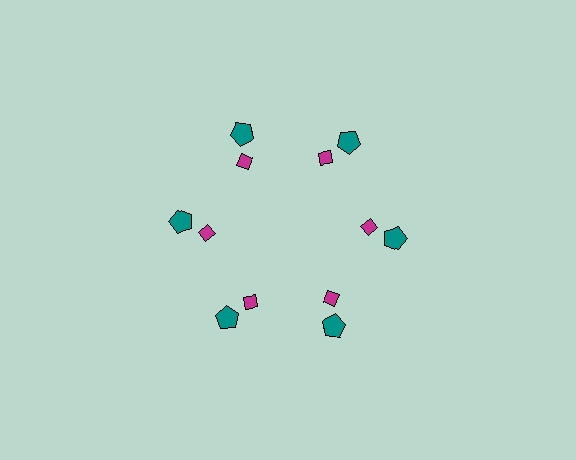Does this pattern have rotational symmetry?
Yes, this pattern has 6-fold rotational symmetry. It looks the same after rotating 60 degrees around the center.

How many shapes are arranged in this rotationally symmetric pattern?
There are 12 shapes, arranged in 6 groups of 2.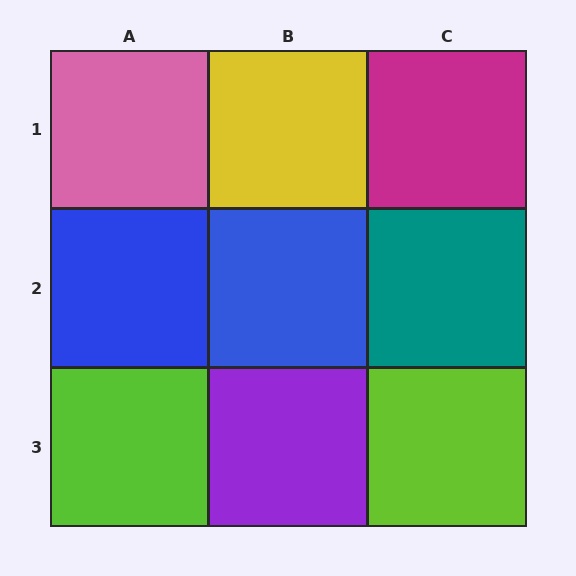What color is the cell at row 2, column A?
Blue.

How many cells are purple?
1 cell is purple.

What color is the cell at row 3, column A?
Lime.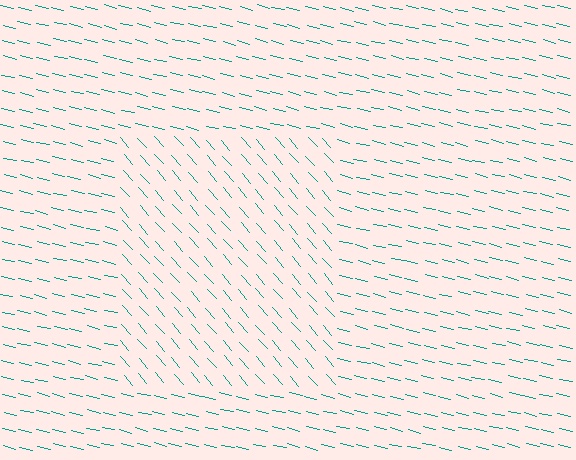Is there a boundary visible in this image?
Yes, there is a texture boundary formed by a change in line orientation.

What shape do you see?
I see a rectangle.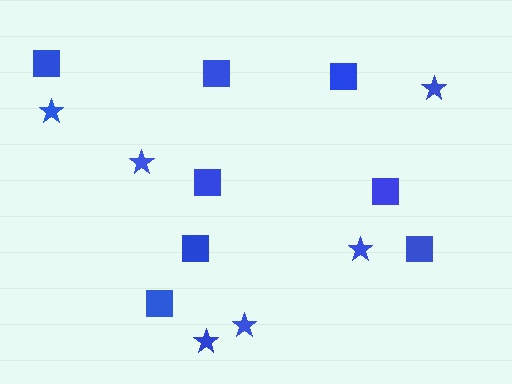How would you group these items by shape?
There are 2 groups: one group of squares (8) and one group of stars (6).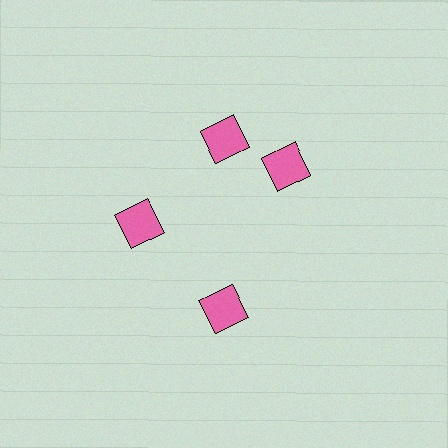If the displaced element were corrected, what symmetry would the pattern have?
It would have 4-fold rotational symmetry — the pattern would map onto itself every 90 degrees.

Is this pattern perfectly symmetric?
No. The 4 pink squares are arranged in a ring, but one element near the 3 o'clock position is rotated out of alignment along the ring, breaking the 4-fold rotational symmetry.